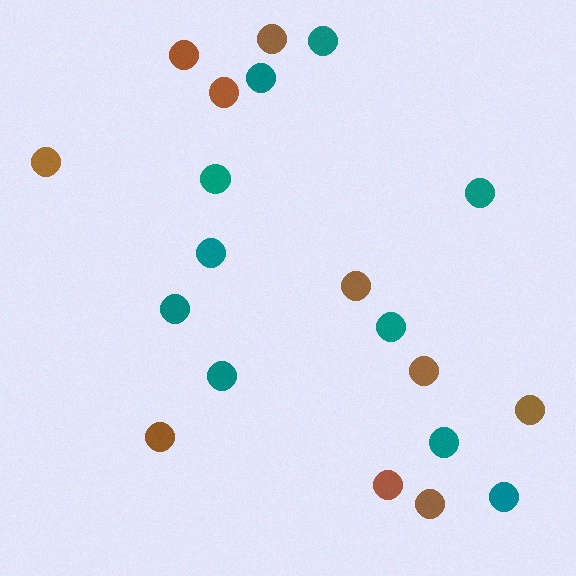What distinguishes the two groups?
There are 2 groups: one group of teal circles (10) and one group of brown circles (10).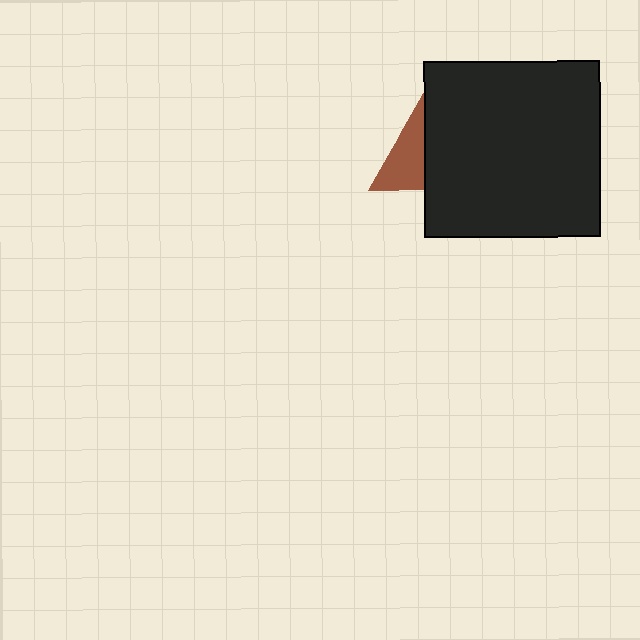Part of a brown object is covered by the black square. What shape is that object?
It is a triangle.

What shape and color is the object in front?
The object in front is a black square.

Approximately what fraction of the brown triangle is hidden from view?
Roughly 49% of the brown triangle is hidden behind the black square.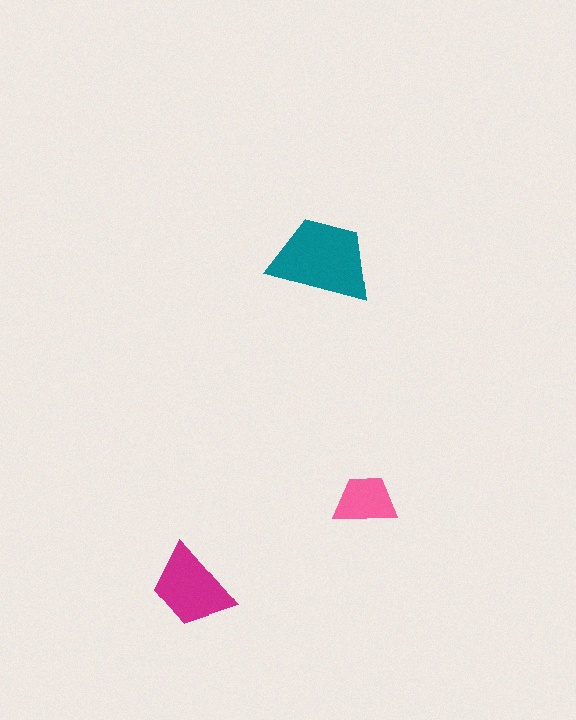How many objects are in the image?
There are 3 objects in the image.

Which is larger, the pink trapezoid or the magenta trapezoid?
The magenta one.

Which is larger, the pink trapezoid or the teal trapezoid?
The teal one.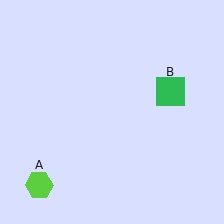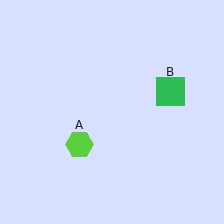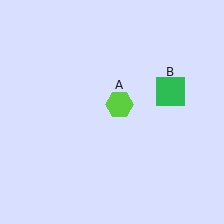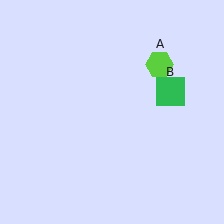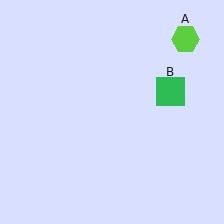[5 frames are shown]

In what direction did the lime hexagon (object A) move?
The lime hexagon (object A) moved up and to the right.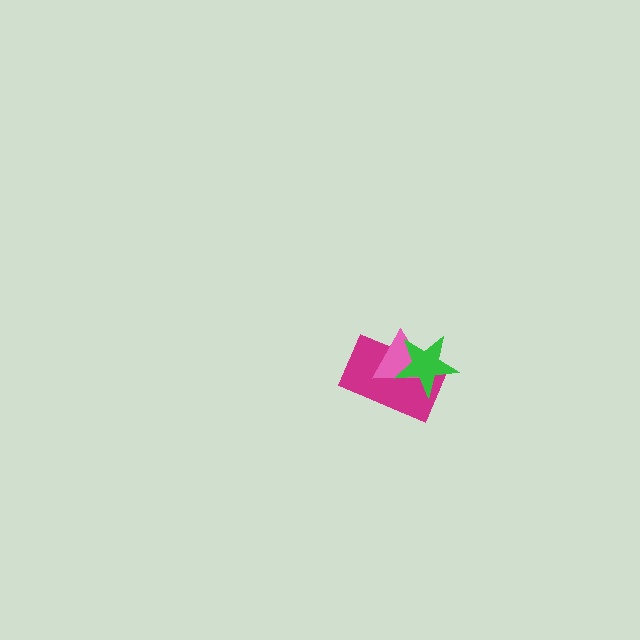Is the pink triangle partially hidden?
Yes, it is partially covered by another shape.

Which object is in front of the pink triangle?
The green star is in front of the pink triangle.